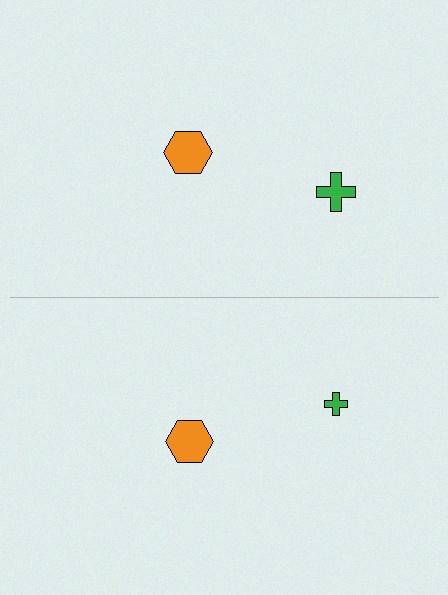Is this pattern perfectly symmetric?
No, the pattern is not perfectly symmetric. The green cross on the bottom side has a different size than its mirror counterpart.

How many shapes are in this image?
There are 4 shapes in this image.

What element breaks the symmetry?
The green cross on the bottom side has a different size than its mirror counterpart.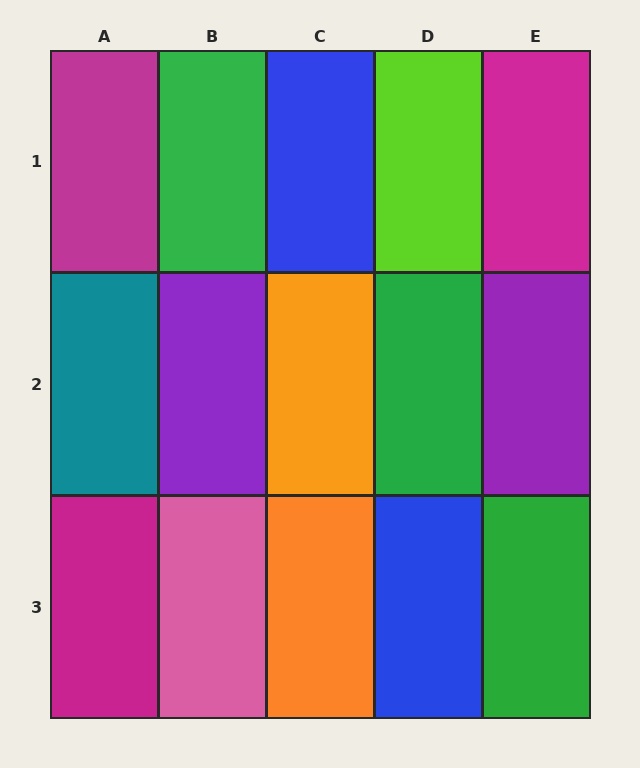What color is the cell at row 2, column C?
Orange.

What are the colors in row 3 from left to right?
Magenta, pink, orange, blue, green.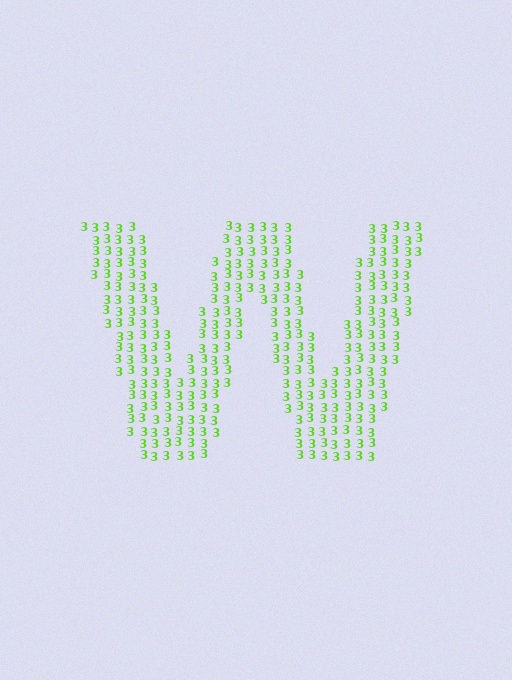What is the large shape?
The large shape is the letter W.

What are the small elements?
The small elements are digit 3's.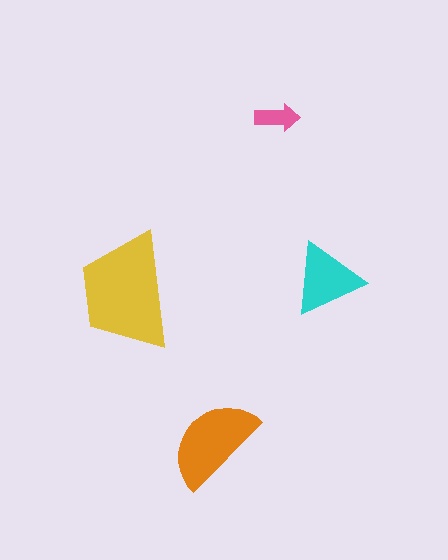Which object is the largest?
The yellow trapezoid.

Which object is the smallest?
The pink arrow.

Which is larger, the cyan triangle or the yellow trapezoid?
The yellow trapezoid.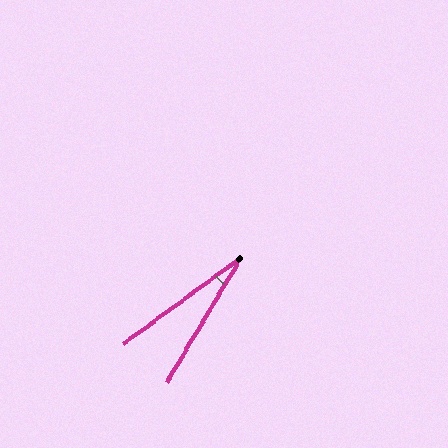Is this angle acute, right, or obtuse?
It is acute.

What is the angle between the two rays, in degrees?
Approximately 23 degrees.